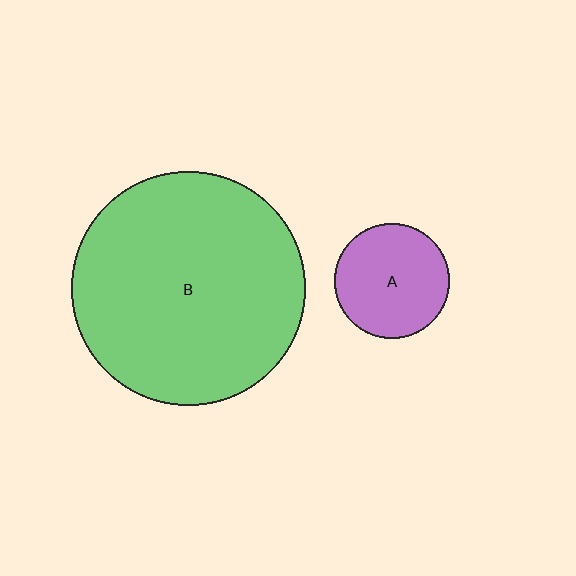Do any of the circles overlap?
No, none of the circles overlap.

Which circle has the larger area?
Circle B (green).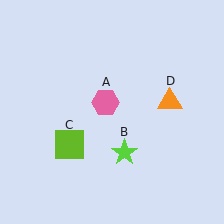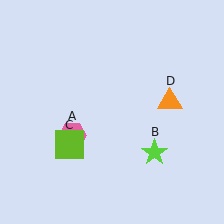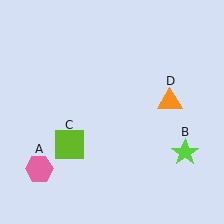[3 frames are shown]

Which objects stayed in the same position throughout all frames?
Lime square (object C) and orange triangle (object D) remained stationary.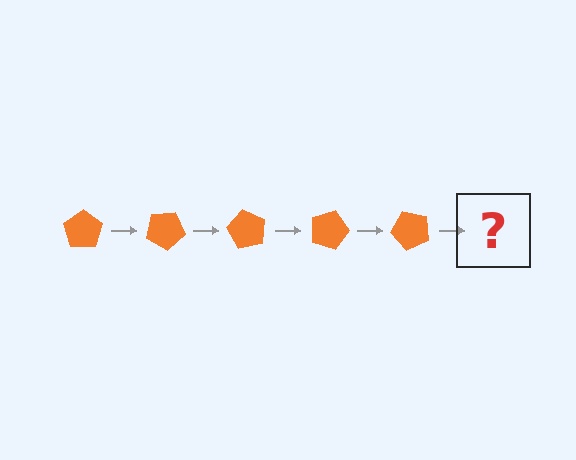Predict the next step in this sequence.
The next step is an orange pentagon rotated 150 degrees.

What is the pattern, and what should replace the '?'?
The pattern is that the pentagon rotates 30 degrees each step. The '?' should be an orange pentagon rotated 150 degrees.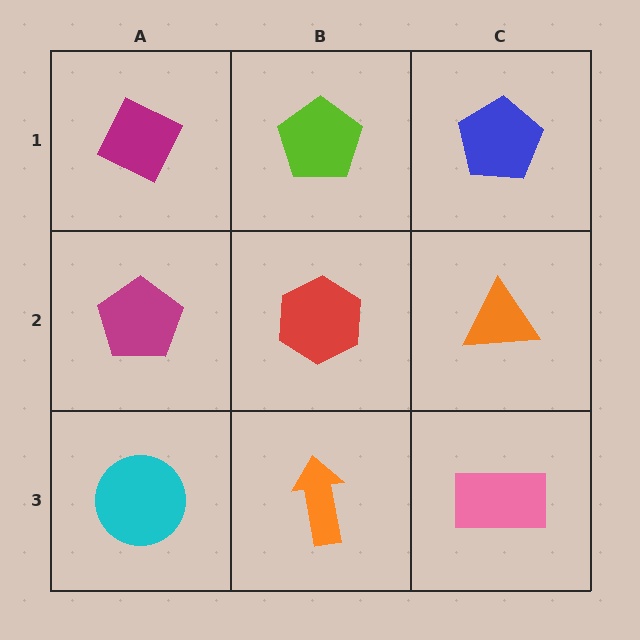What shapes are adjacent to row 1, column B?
A red hexagon (row 2, column B), a magenta diamond (row 1, column A), a blue pentagon (row 1, column C).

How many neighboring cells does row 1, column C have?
2.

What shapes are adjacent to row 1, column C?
An orange triangle (row 2, column C), a lime pentagon (row 1, column B).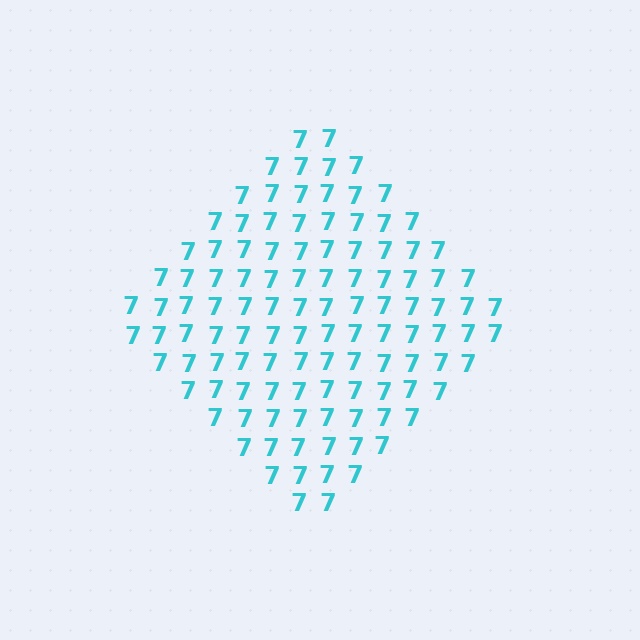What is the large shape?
The large shape is a diamond.